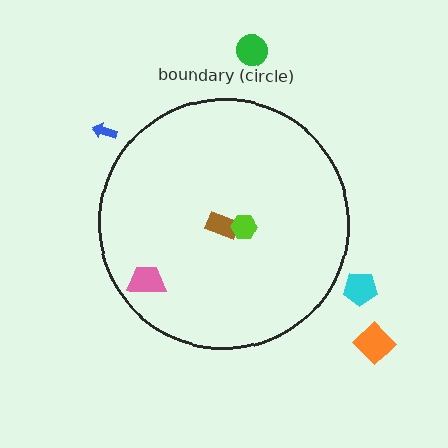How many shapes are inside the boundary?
3 inside, 4 outside.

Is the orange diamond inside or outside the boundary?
Outside.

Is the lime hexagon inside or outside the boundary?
Inside.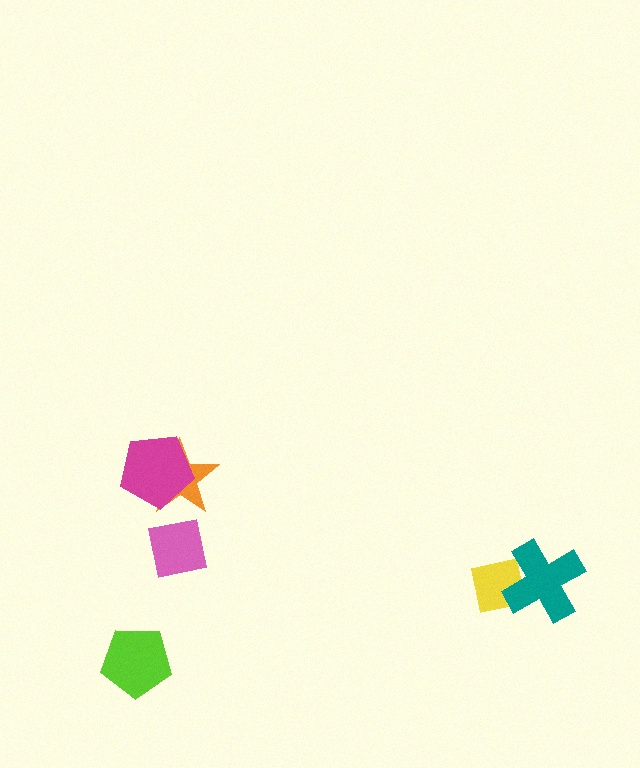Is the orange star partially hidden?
Yes, it is partially covered by another shape.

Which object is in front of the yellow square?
The teal cross is in front of the yellow square.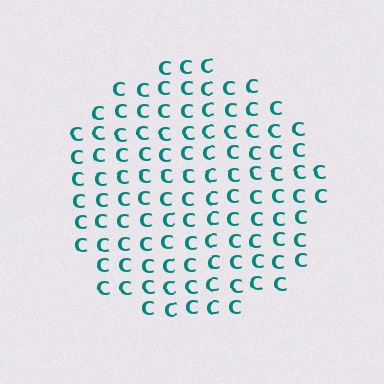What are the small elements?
The small elements are letter C's.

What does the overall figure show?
The overall figure shows a circle.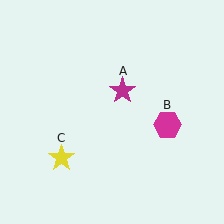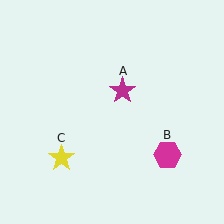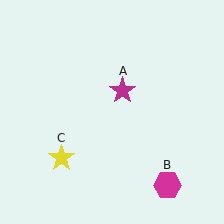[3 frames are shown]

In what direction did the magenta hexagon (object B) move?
The magenta hexagon (object B) moved down.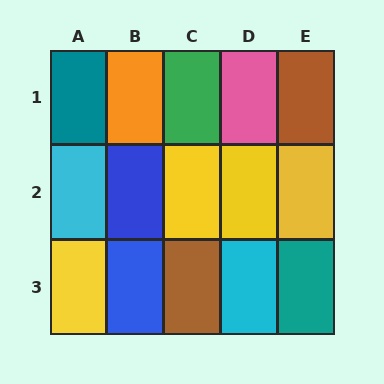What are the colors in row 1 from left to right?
Teal, orange, green, pink, brown.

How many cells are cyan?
2 cells are cyan.